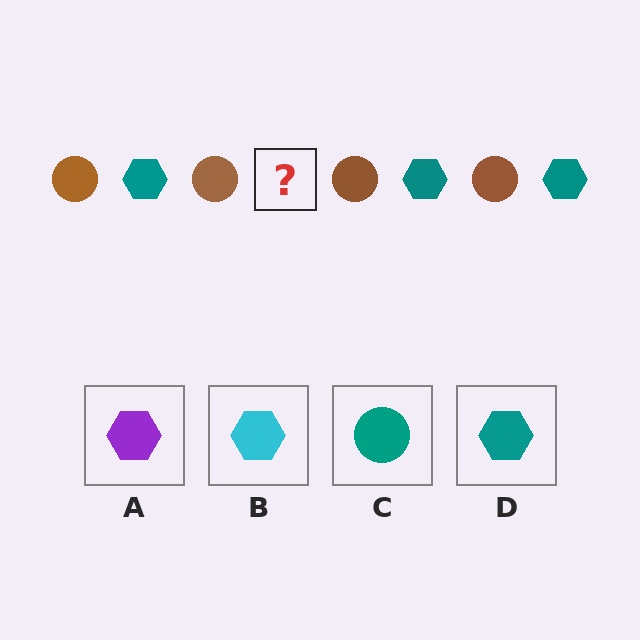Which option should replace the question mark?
Option D.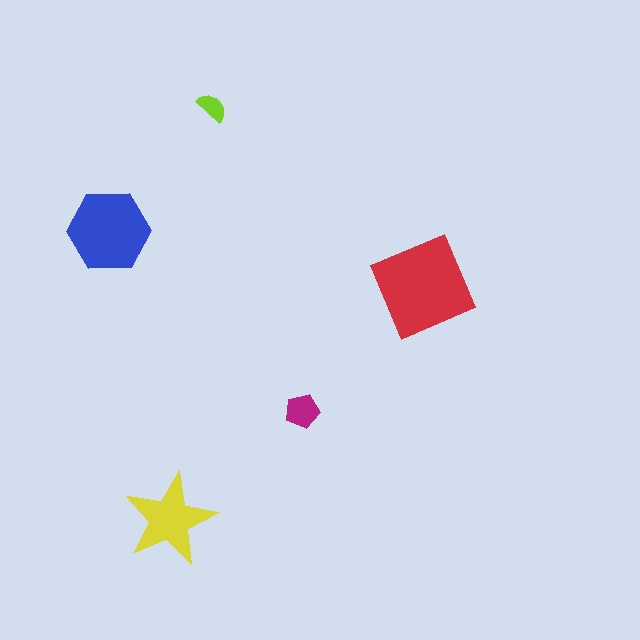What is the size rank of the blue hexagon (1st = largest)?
2nd.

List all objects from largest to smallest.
The red diamond, the blue hexagon, the yellow star, the magenta pentagon, the lime semicircle.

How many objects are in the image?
There are 5 objects in the image.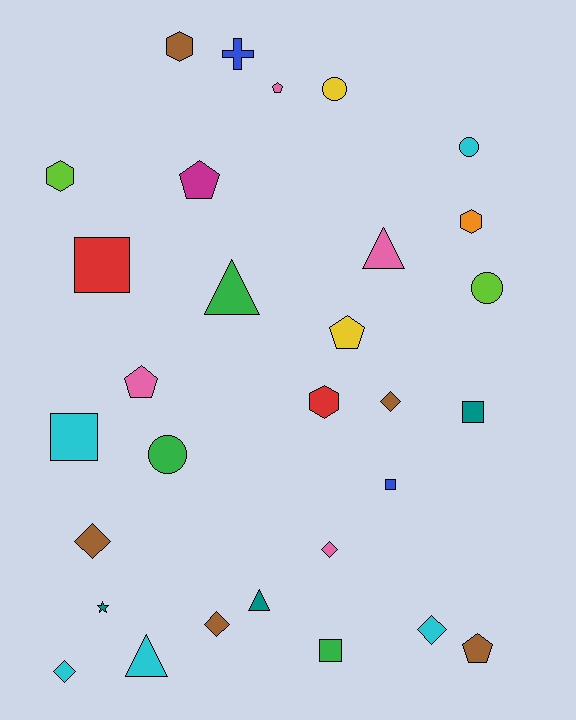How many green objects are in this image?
There are 3 green objects.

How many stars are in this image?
There is 1 star.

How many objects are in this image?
There are 30 objects.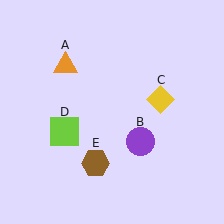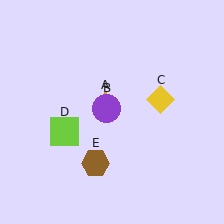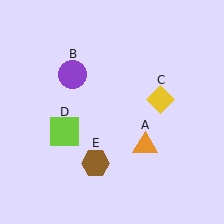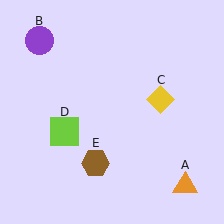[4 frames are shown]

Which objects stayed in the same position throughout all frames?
Yellow diamond (object C) and lime square (object D) and brown hexagon (object E) remained stationary.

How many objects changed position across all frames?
2 objects changed position: orange triangle (object A), purple circle (object B).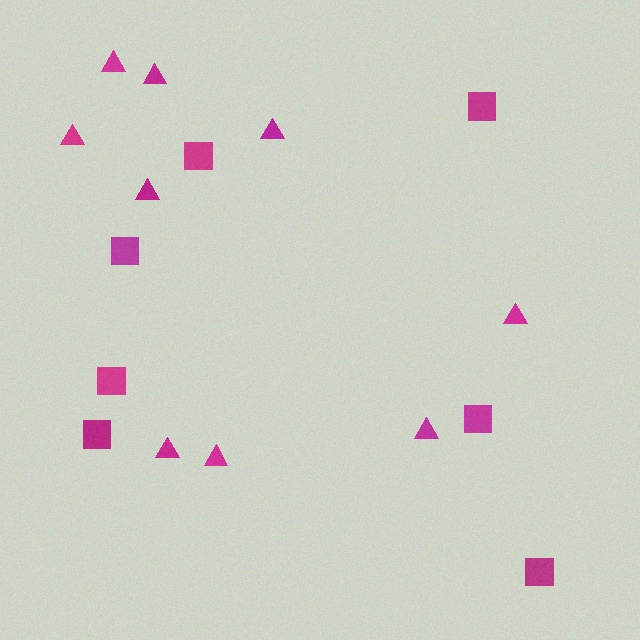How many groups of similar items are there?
There are 2 groups: one group of squares (7) and one group of triangles (9).